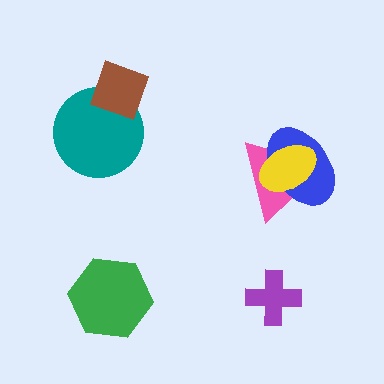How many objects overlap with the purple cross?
0 objects overlap with the purple cross.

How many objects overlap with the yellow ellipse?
2 objects overlap with the yellow ellipse.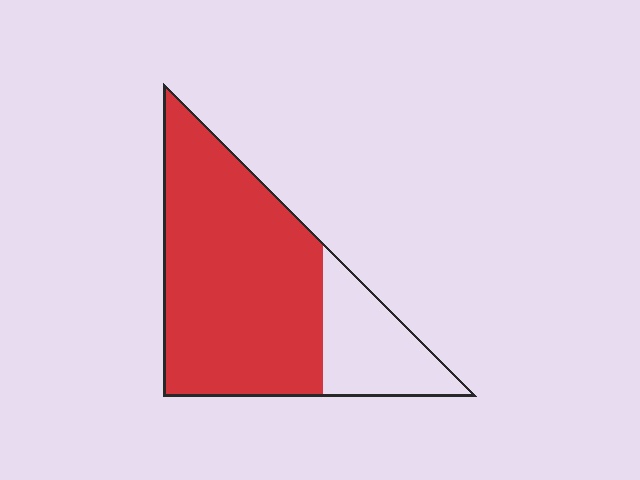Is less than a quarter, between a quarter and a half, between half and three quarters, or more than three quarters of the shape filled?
More than three quarters.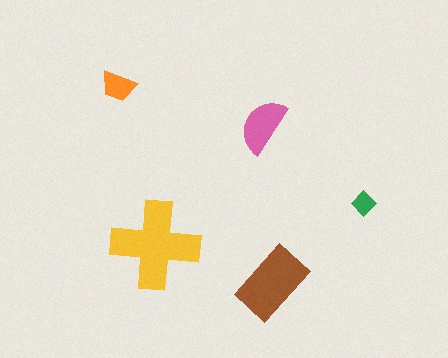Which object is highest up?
The orange trapezoid is topmost.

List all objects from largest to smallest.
The yellow cross, the brown rectangle, the pink semicircle, the orange trapezoid, the green diamond.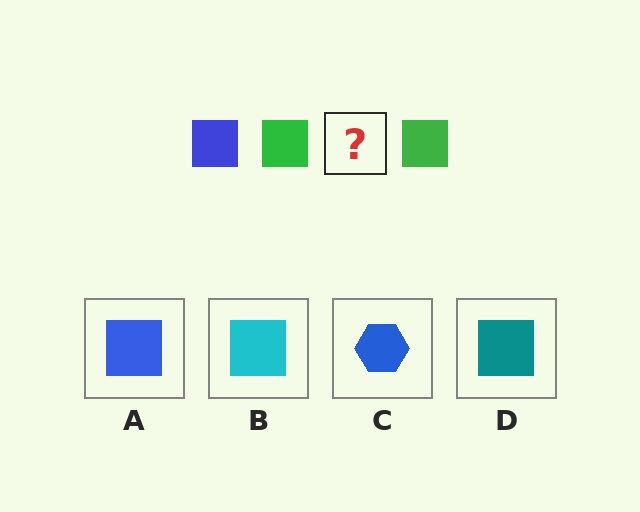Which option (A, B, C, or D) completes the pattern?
A.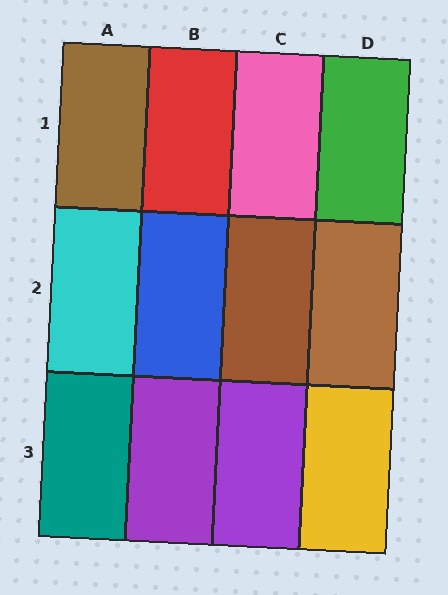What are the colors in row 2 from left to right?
Cyan, blue, brown, brown.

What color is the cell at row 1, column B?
Red.